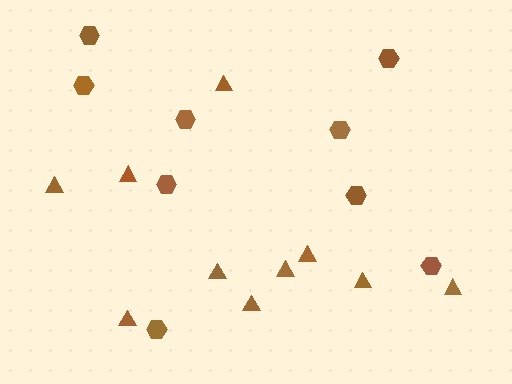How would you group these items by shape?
There are 2 groups: one group of hexagons (9) and one group of triangles (10).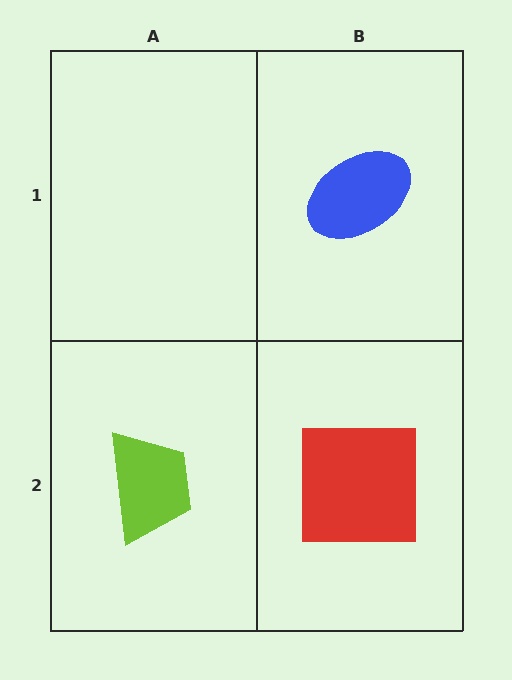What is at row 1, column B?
A blue ellipse.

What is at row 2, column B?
A red square.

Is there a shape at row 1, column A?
No, that cell is empty.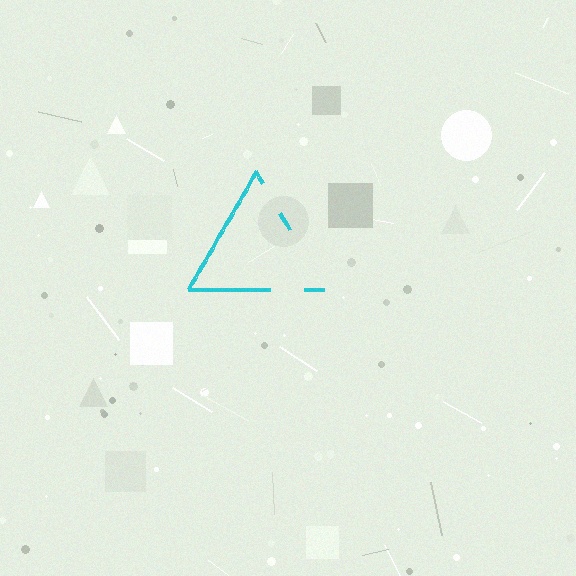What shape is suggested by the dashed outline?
The dashed outline suggests a triangle.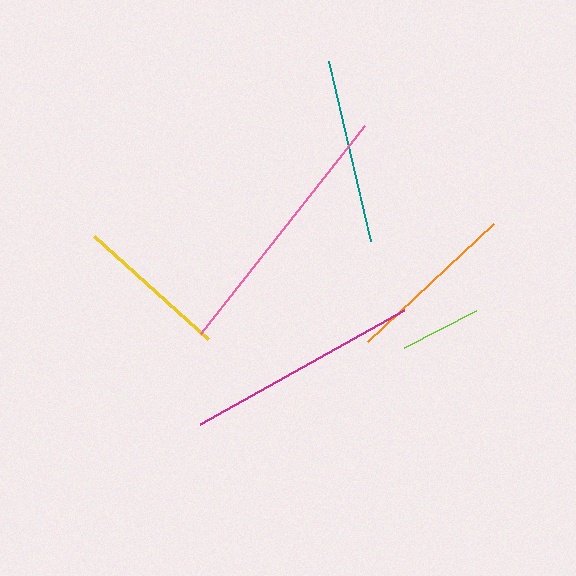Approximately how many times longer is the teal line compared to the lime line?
The teal line is approximately 2.3 times the length of the lime line.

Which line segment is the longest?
The pink line is the longest at approximately 265 pixels.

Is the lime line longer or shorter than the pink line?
The pink line is longer than the lime line.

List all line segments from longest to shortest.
From longest to shortest: pink, magenta, teal, orange, yellow, lime.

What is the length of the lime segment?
The lime segment is approximately 81 pixels long.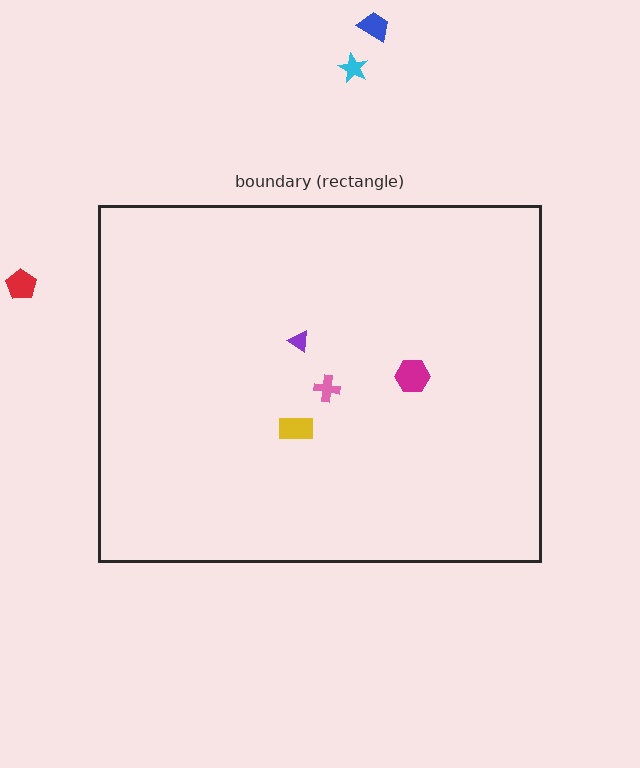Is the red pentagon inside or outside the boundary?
Outside.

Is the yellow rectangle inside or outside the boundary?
Inside.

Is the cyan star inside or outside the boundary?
Outside.